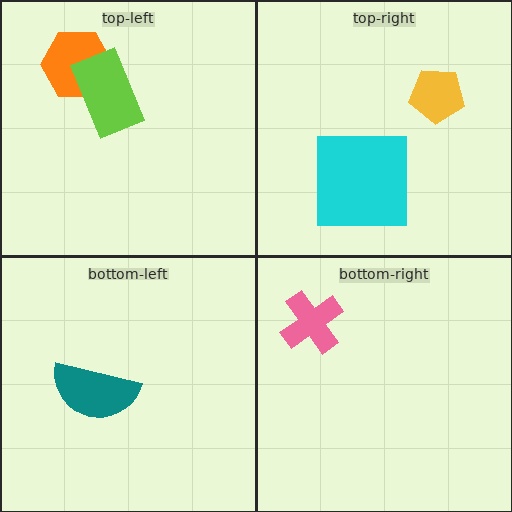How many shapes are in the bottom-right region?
1.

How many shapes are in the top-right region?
2.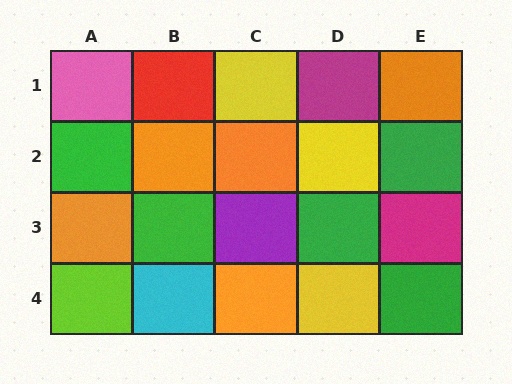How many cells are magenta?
2 cells are magenta.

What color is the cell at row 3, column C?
Purple.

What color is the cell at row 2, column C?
Orange.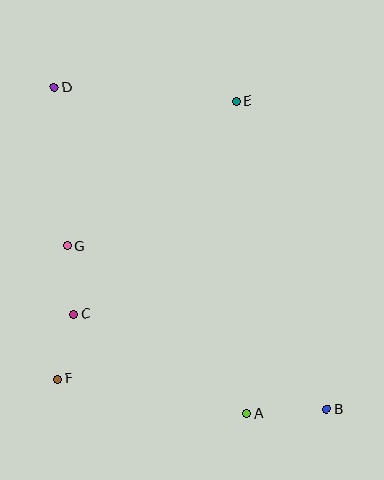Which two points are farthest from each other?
Points B and D are farthest from each other.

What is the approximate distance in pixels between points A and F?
The distance between A and F is approximately 193 pixels.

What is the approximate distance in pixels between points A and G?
The distance between A and G is approximately 246 pixels.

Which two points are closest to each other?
Points C and F are closest to each other.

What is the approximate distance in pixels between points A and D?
The distance between A and D is approximately 379 pixels.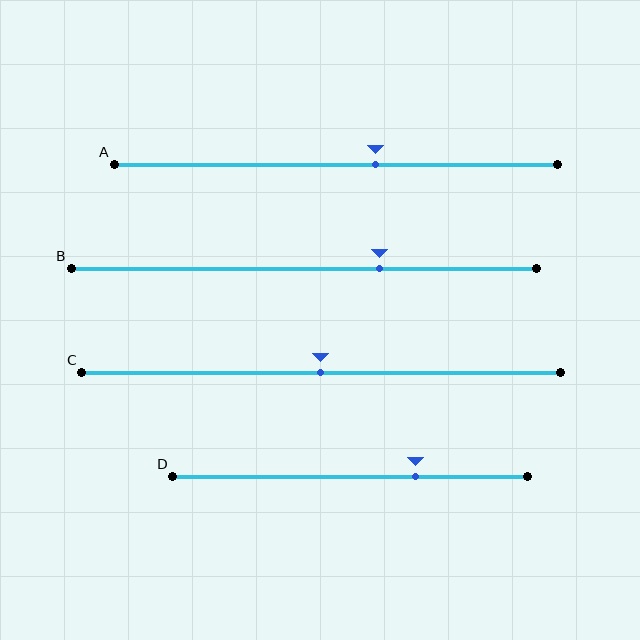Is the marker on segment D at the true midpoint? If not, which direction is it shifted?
No, the marker on segment D is shifted to the right by about 18% of the segment length.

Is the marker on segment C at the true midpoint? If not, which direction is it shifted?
Yes, the marker on segment C is at the true midpoint.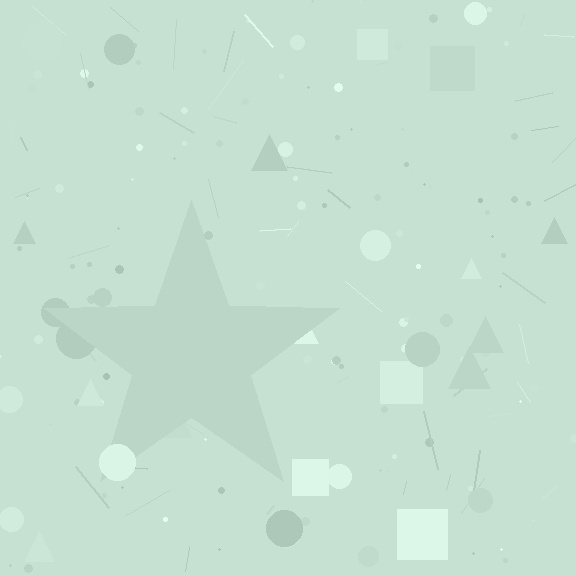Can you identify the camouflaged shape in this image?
The camouflaged shape is a star.